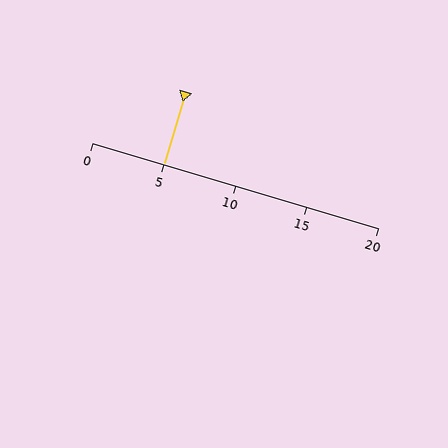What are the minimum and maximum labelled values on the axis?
The axis runs from 0 to 20.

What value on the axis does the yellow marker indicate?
The marker indicates approximately 5.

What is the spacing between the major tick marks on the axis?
The major ticks are spaced 5 apart.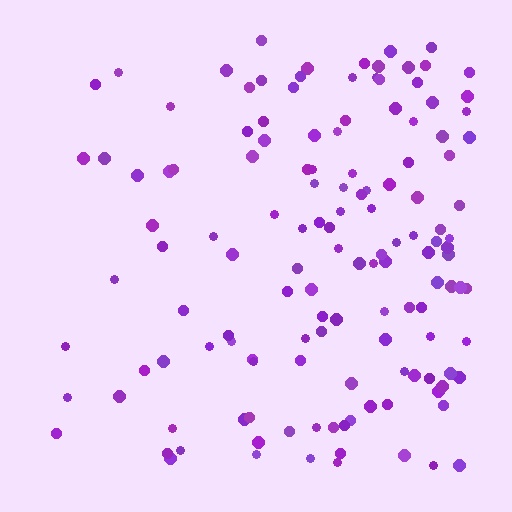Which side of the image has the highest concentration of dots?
The right.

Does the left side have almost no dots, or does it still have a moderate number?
Still a moderate number, just noticeably fewer than the right.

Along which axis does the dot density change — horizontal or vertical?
Horizontal.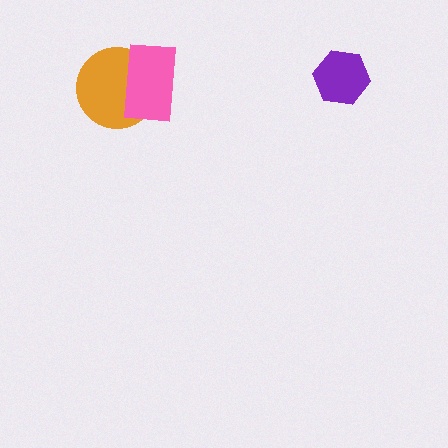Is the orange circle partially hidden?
Yes, it is partially covered by another shape.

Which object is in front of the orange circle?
The pink rectangle is in front of the orange circle.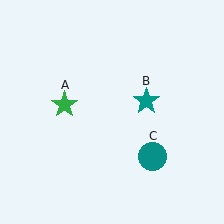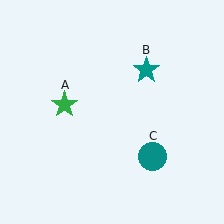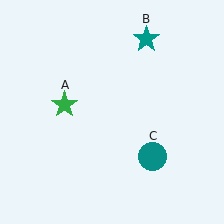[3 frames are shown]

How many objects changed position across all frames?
1 object changed position: teal star (object B).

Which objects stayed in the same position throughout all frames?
Green star (object A) and teal circle (object C) remained stationary.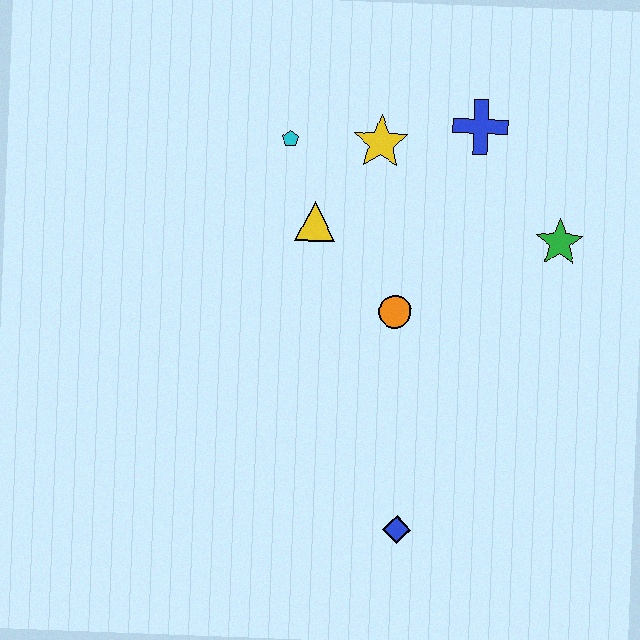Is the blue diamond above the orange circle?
No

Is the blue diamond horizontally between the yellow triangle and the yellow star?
No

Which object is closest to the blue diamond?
The orange circle is closest to the blue diamond.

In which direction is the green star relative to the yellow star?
The green star is to the right of the yellow star.